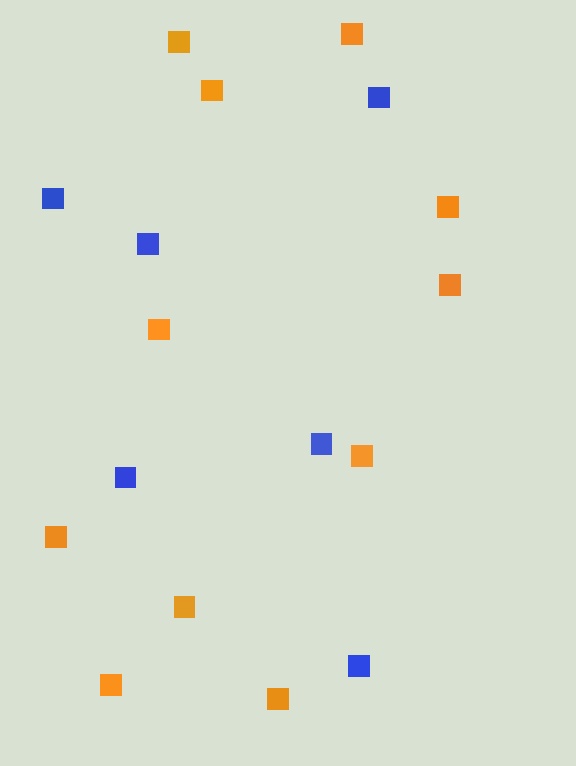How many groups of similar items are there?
There are 2 groups: one group of orange squares (11) and one group of blue squares (6).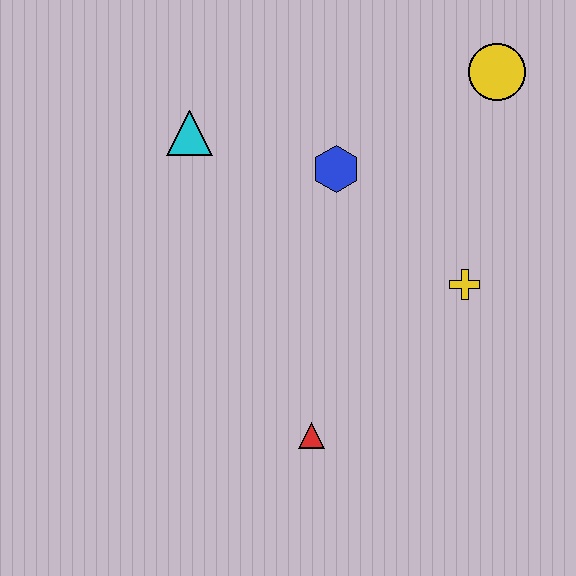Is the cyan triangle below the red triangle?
No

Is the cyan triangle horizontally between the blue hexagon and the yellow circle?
No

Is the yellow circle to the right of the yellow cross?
Yes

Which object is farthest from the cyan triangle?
The red triangle is farthest from the cyan triangle.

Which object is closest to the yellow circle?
The blue hexagon is closest to the yellow circle.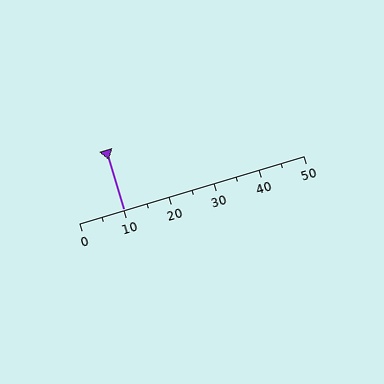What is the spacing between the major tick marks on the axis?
The major ticks are spaced 10 apart.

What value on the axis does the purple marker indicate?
The marker indicates approximately 10.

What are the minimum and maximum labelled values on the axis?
The axis runs from 0 to 50.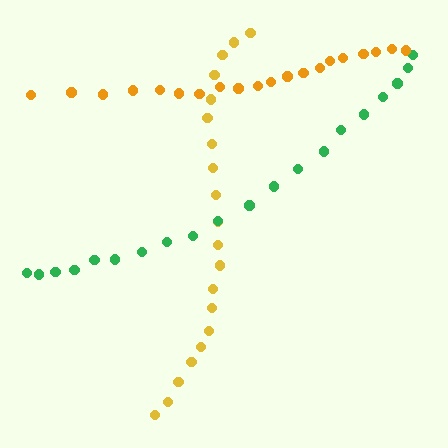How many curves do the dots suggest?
There are 3 distinct paths.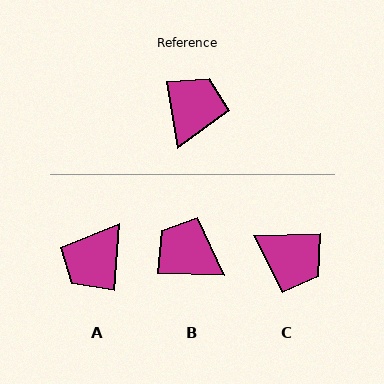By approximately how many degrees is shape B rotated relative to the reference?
Approximately 79 degrees counter-clockwise.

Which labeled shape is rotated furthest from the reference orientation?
A, about 166 degrees away.